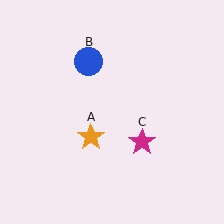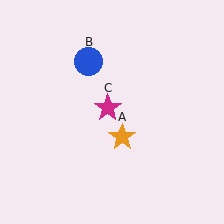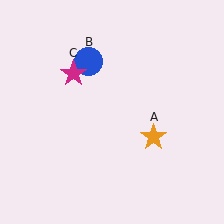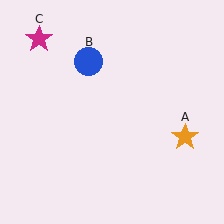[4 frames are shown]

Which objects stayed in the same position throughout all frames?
Blue circle (object B) remained stationary.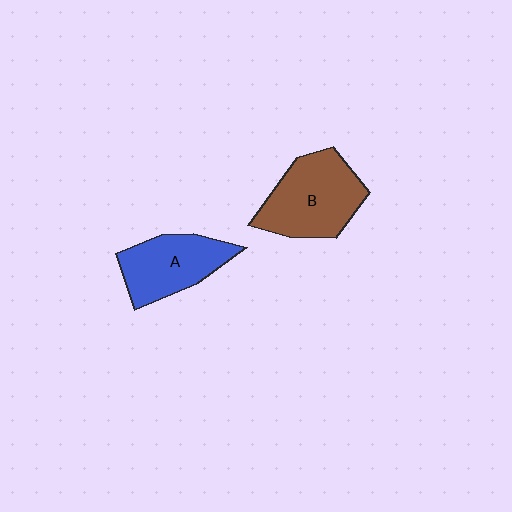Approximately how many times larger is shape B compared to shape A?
Approximately 1.2 times.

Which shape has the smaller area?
Shape A (blue).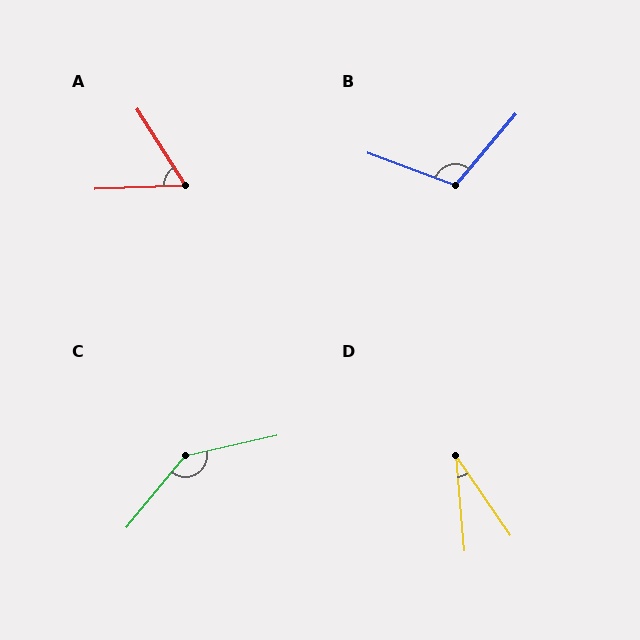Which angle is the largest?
C, at approximately 142 degrees.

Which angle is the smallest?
D, at approximately 29 degrees.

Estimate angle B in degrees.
Approximately 110 degrees.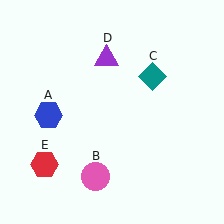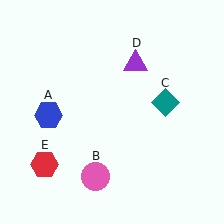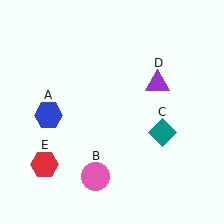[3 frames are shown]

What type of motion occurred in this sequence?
The teal diamond (object C), purple triangle (object D) rotated clockwise around the center of the scene.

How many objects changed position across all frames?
2 objects changed position: teal diamond (object C), purple triangle (object D).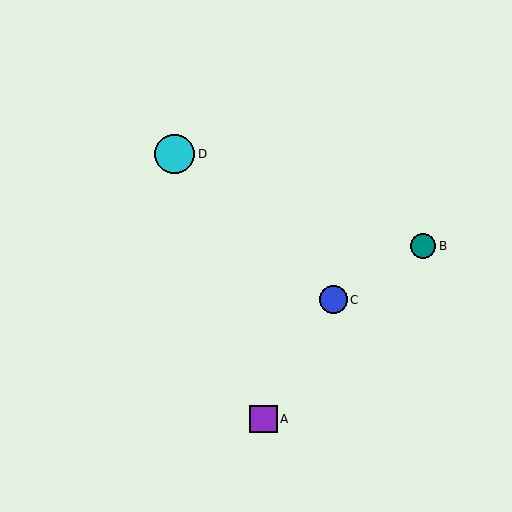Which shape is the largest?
The cyan circle (labeled D) is the largest.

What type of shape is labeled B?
Shape B is a teal circle.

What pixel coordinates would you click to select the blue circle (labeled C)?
Click at (334, 300) to select the blue circle C.